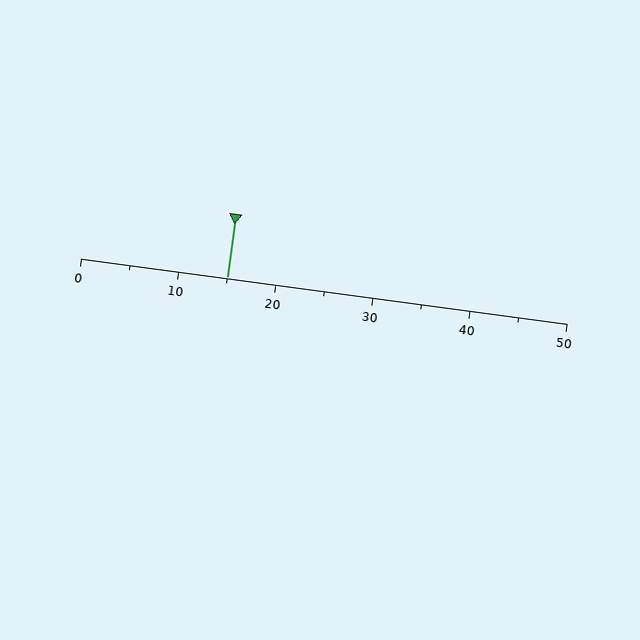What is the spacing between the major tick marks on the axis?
The major ticks are spaced 10 apart.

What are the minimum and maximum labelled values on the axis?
The axis runs from 0 to 50.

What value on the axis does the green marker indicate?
The marker indicates approximately 15.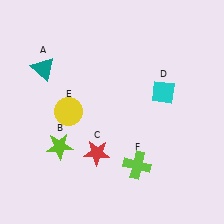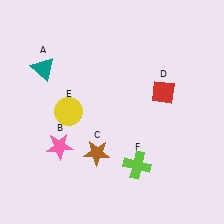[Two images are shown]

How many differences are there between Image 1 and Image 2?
There are 3 differences between the two images.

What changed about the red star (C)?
In Image 1, C is red. In Image 2, it changed to brown.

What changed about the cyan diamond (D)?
In Image 1, D is cyan. In Image 2, it changed to red.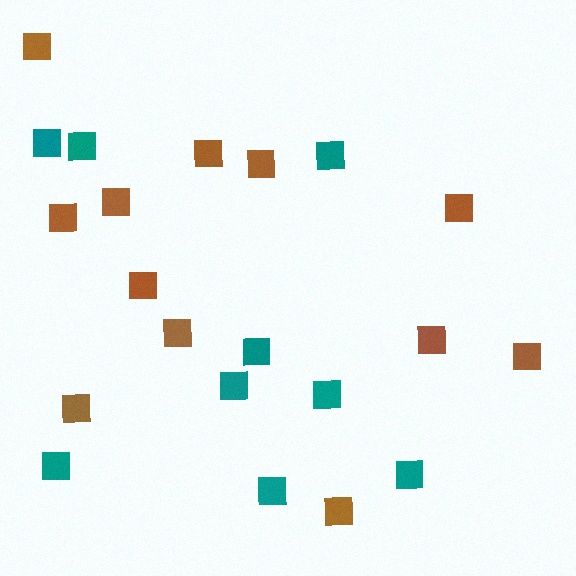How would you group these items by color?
There are 2 groups: one group of teal squares (9) and one group of brown squares (12).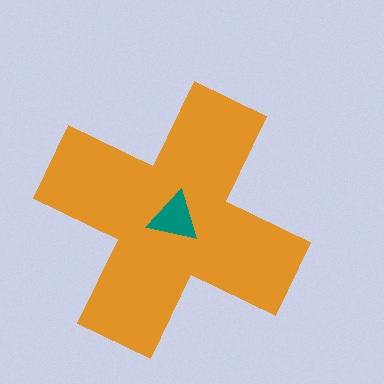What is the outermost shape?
The orange cross.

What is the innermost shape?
The teal triangle.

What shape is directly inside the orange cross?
The teal triangle.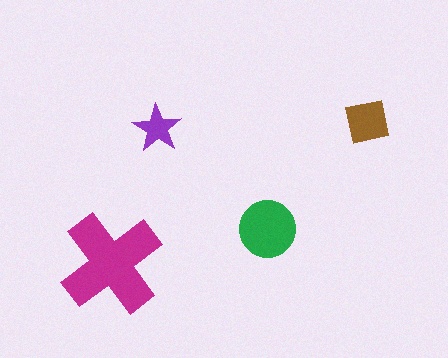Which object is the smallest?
The purple star.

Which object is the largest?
The magenta cross.